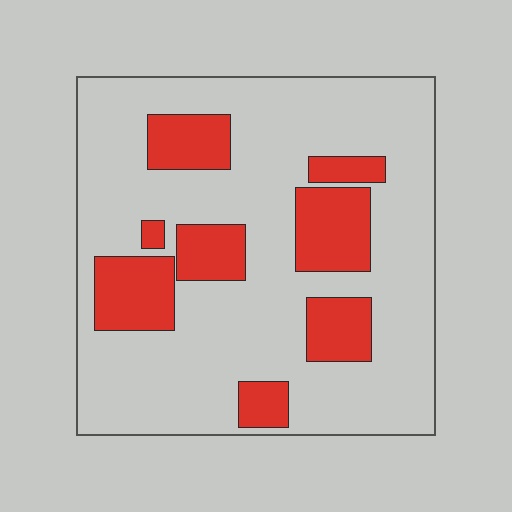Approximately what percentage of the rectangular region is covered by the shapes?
Approximately 25%.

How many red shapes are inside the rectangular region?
8.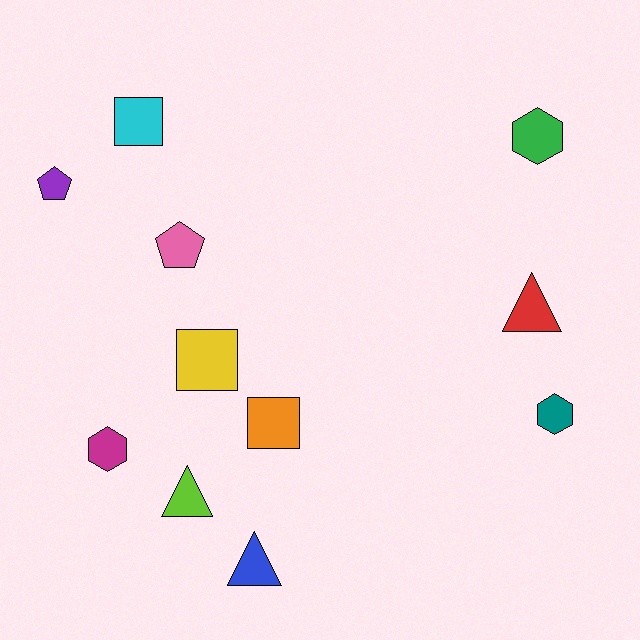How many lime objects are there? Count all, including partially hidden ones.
There is 1 lime object.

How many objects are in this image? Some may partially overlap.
There are 11 objects.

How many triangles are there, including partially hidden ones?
There are 3 triangles.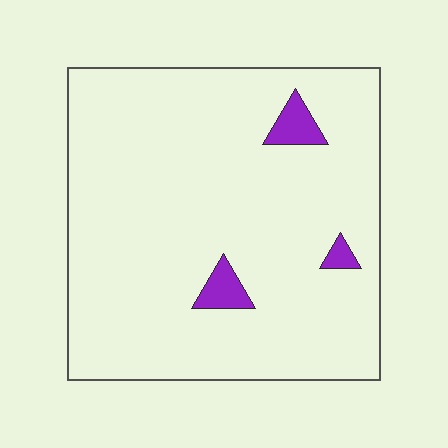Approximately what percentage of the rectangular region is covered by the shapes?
Approximately 5%.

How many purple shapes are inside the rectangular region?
3.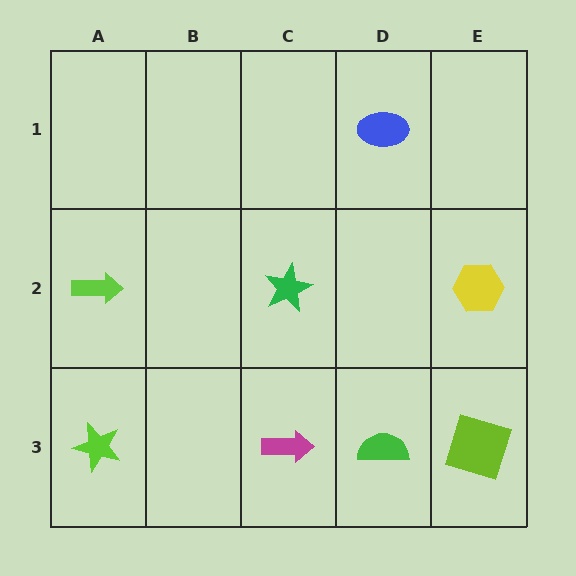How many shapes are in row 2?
3 shapes.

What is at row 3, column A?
A lime star.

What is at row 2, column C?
A green star.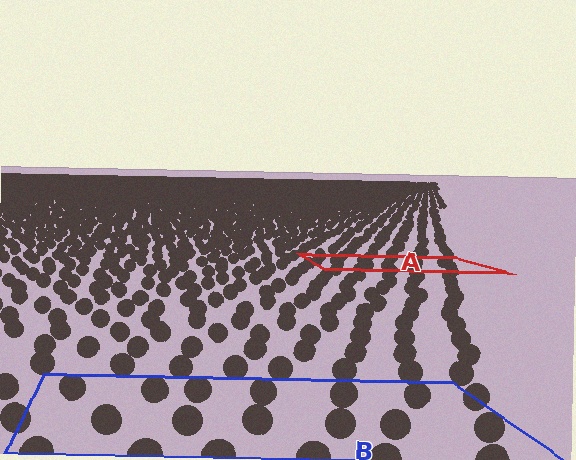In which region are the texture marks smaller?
The texture marks are smaller in region A, because it is farther away.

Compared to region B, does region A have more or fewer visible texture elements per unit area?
Region A has more texture elements per unit area — they are packed more densely because it is farther away.